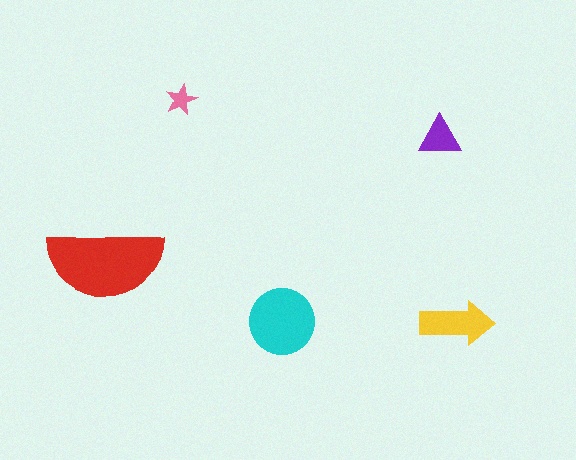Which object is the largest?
The red semicircle.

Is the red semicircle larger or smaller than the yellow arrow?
Larger.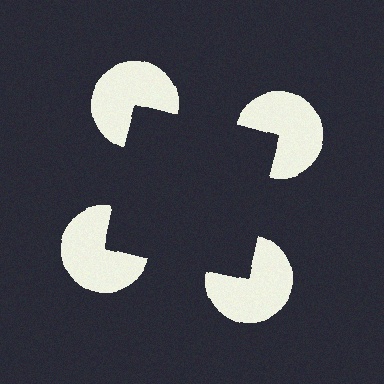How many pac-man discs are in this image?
There are 4 — one at each vertex of the illusory square.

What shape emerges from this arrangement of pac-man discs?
An illusory square — its edges are inferred from the aligned wedge cuts in the pac-man discs, not physically drawn.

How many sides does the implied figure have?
4 sides.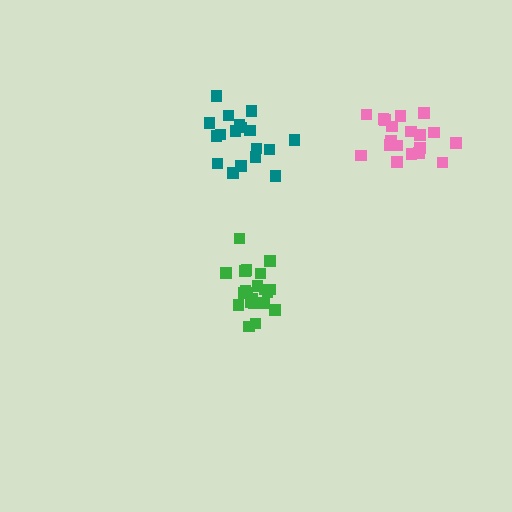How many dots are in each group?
Group 1: 21 dots, Group 2: 18 dots, Group 3: 19 dots (58 total).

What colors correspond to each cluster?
The clusters are colored: green, teal, pink.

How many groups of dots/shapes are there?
There are 3 groups.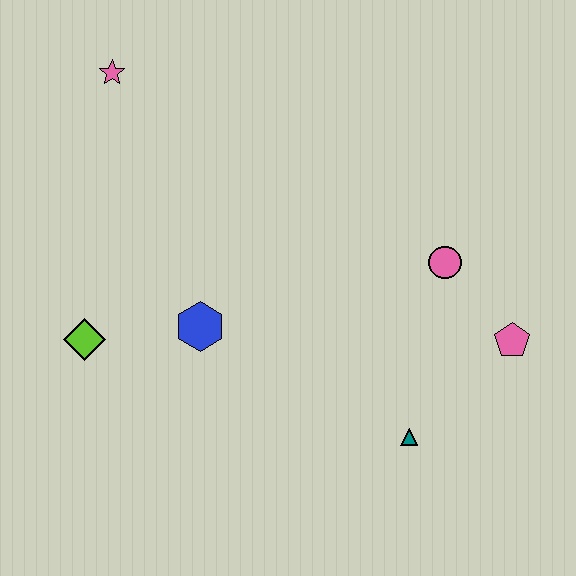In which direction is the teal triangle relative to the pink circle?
The teal triangle is below the pink circle.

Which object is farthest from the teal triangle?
The pink star is farthest from the teal triangle.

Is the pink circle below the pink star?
Yes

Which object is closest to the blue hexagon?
The lime diamond is closest to the blue hexagon.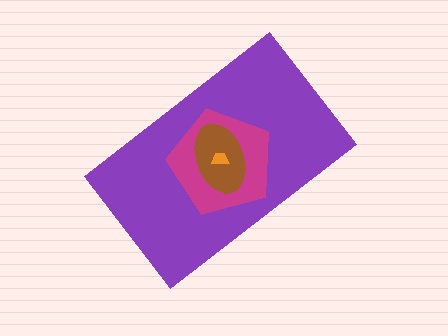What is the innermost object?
The orange trapezoid.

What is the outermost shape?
The purple rectangle.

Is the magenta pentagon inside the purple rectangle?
Yes.